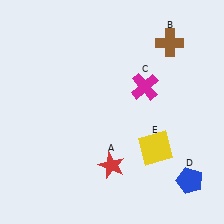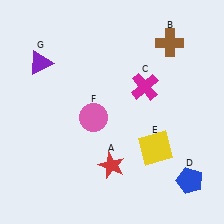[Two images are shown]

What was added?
A pink circle (F), a purple triangle (G) were added in Image 2.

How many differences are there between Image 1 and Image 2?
There are 2 differences between the two images.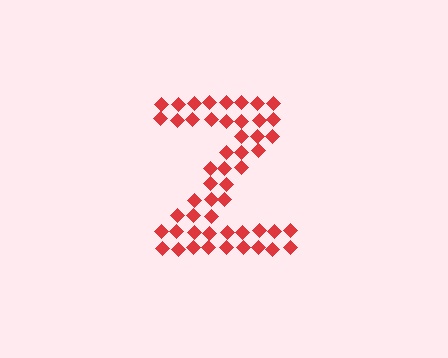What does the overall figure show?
The overall figure shows the letter Z.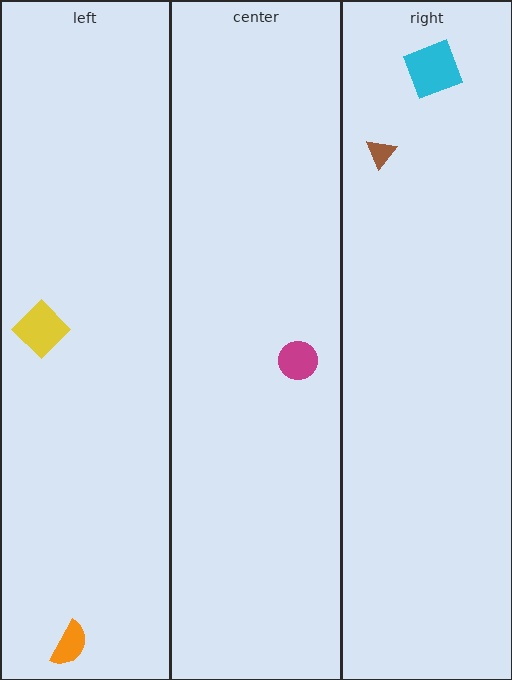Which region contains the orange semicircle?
The left region.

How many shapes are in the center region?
1.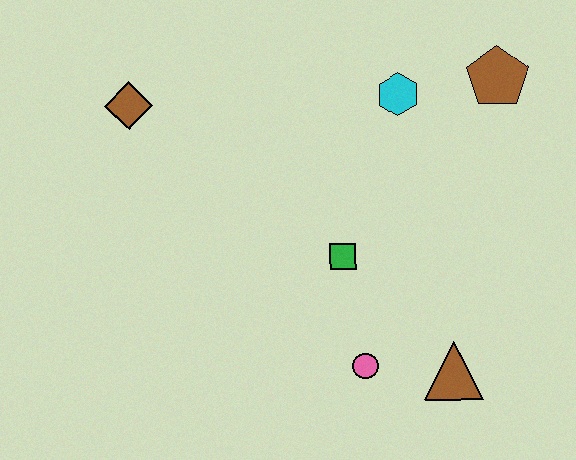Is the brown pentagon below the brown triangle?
No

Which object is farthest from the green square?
The brown diamond is farthest from the green square.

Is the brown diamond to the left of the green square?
Yes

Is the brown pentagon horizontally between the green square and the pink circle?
No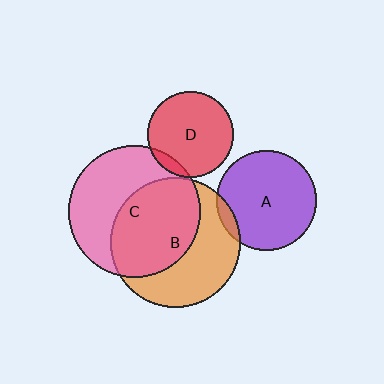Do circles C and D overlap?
Yes.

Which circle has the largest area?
Circle C (pink).